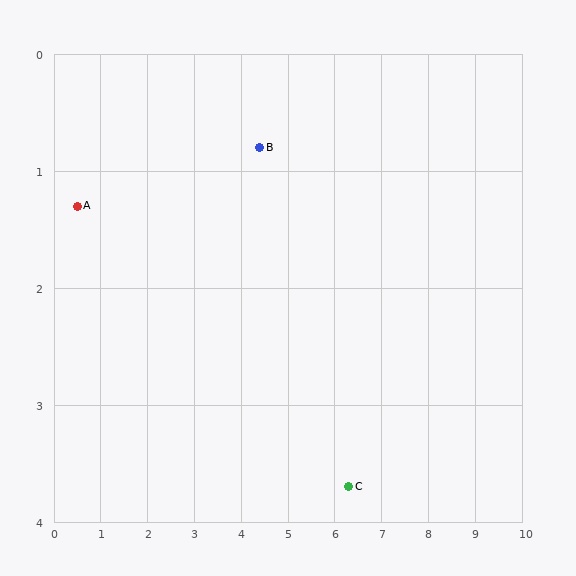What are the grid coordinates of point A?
Point A is at approximately (0.5, 1.3).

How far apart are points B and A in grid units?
Points B and A are about 3.9 grid units apart.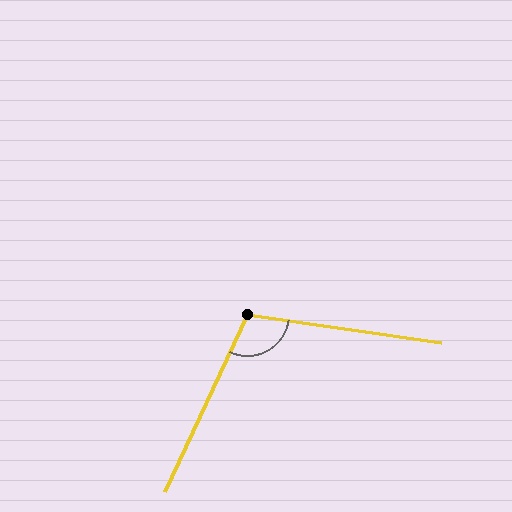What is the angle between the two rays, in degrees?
Approximately 107 degrees.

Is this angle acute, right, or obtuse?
It is obtuse.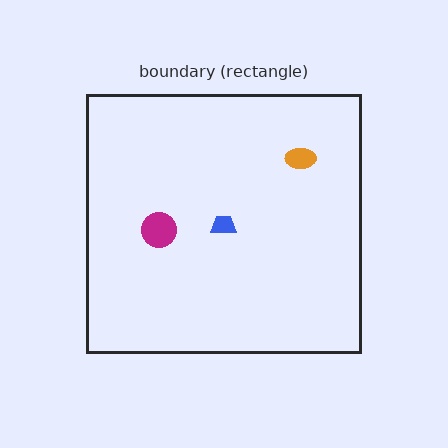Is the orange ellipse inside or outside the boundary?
Inside.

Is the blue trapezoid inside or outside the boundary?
Inside.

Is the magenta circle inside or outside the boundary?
Inside.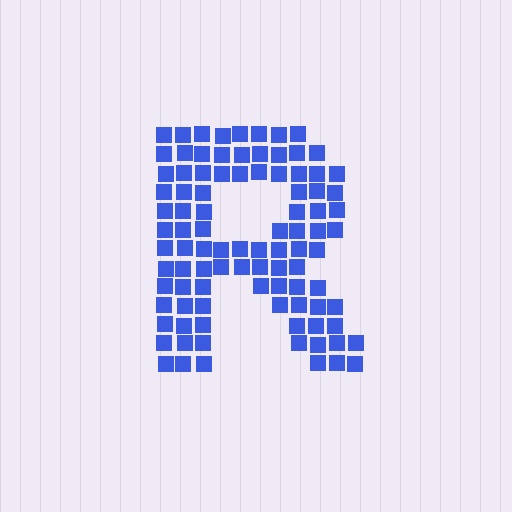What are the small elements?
The small elements are squares.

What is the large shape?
The large shape is the letter R.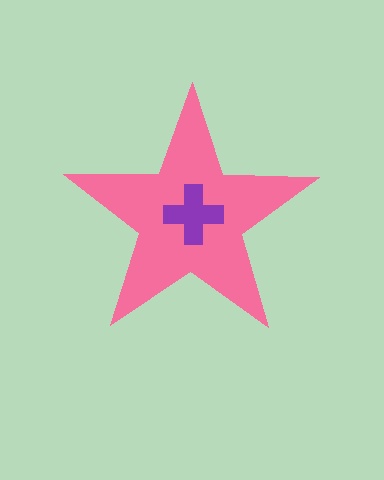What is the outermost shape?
The pink star.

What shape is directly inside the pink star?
The purple cross.